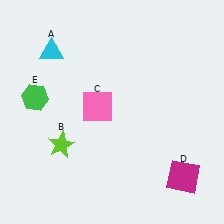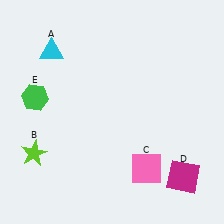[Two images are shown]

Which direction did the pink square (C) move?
The pink square (C) moved down.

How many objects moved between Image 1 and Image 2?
2 objects moved between the two images.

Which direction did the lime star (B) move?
The lime star (B) moved left.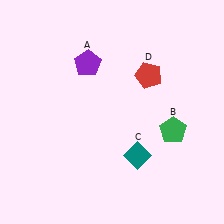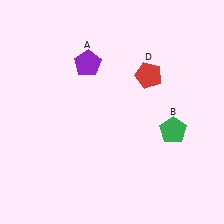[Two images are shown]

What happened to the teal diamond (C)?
The teal diamond (C) was removed in Image 2. It was in the bottom-right area of Image 1.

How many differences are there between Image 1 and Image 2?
There is 1 difference between the two images.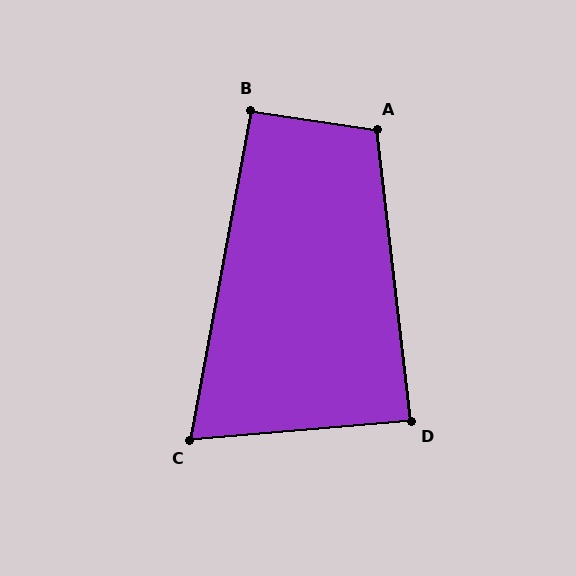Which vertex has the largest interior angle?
A, at approximately 105 degrees.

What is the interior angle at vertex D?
Approximately 88 degrees (approximately right).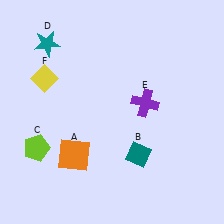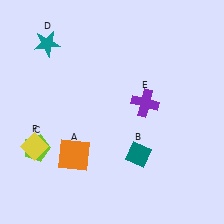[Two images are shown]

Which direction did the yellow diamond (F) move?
The yellow diamond (F) moved down.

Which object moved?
The yellow diamond (F) moved down.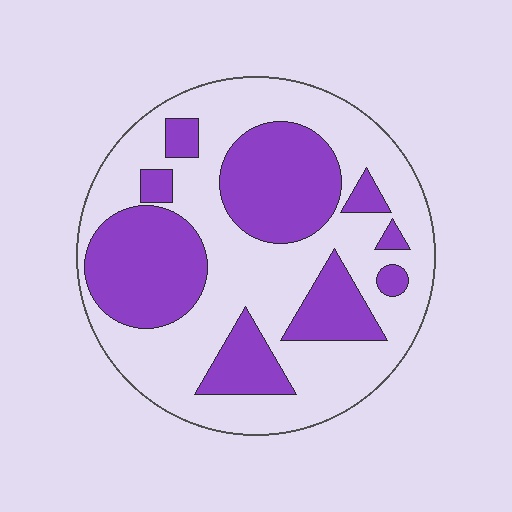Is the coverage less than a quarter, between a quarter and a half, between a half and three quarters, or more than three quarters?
Between a quarter and a half.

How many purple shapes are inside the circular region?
9.